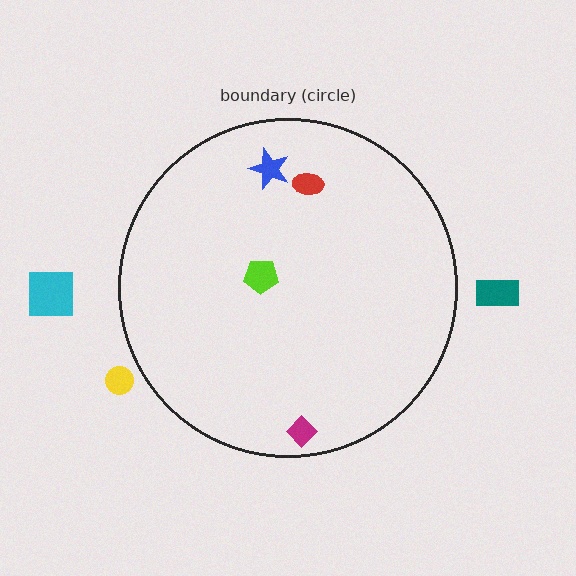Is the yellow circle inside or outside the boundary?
Outside.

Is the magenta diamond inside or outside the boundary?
Inside.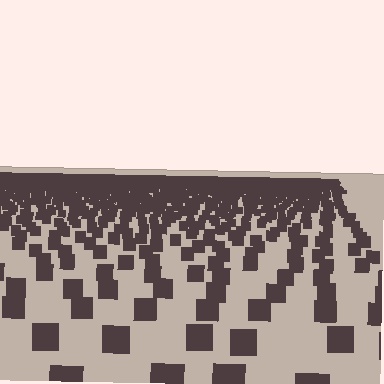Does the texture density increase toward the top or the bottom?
Density increases toward the top.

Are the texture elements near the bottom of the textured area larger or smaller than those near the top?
Larger. Near the bottom, elements are closer to the viewer and appear at a bigger on-screen size.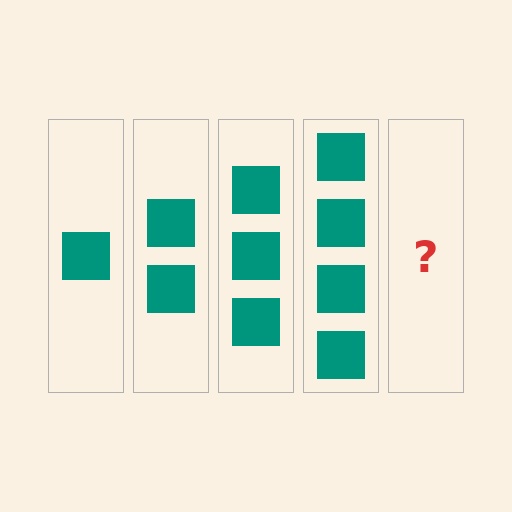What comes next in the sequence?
The next element should be 5 squares.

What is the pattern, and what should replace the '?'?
The pattern is that each step adds one more square. The '?' should be 5 squares.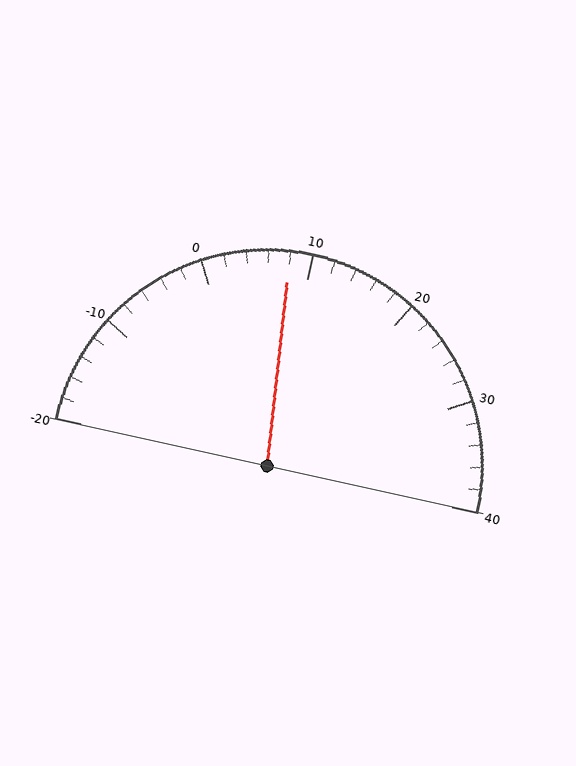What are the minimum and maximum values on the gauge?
The gauge ranges from -20 to 40.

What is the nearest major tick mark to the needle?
The nearest major tick mark is 10.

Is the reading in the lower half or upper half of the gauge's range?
The reading is in the lower half of the range (-20 to 40).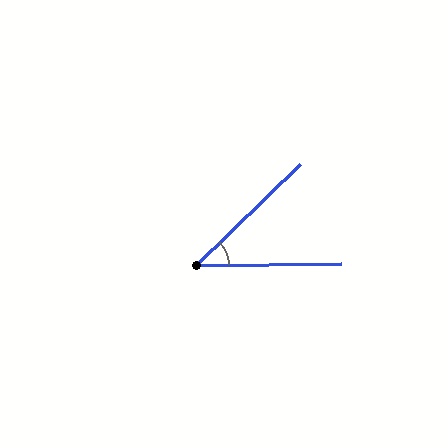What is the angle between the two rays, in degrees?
Approximately 43 degrees.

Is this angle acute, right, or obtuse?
It is acute.